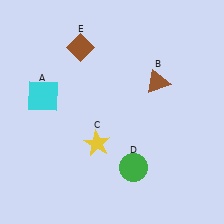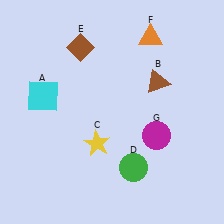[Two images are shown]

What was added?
An orange triangle (F), a magenta circle (G) were added in Image 2.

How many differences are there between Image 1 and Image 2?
There are 2 differences between the two images.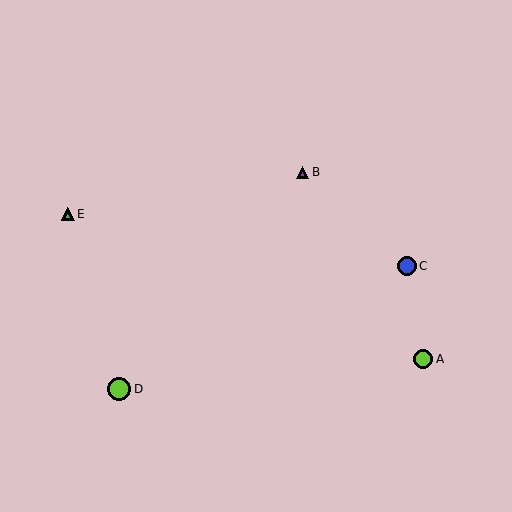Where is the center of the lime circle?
The center of the lime circle is at (423, 359).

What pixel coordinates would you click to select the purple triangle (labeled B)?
Click at (303, 172) to select the purple triangle B.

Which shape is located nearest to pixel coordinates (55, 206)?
The green triangle (labeled E) at (68, 214) is nearest to that location.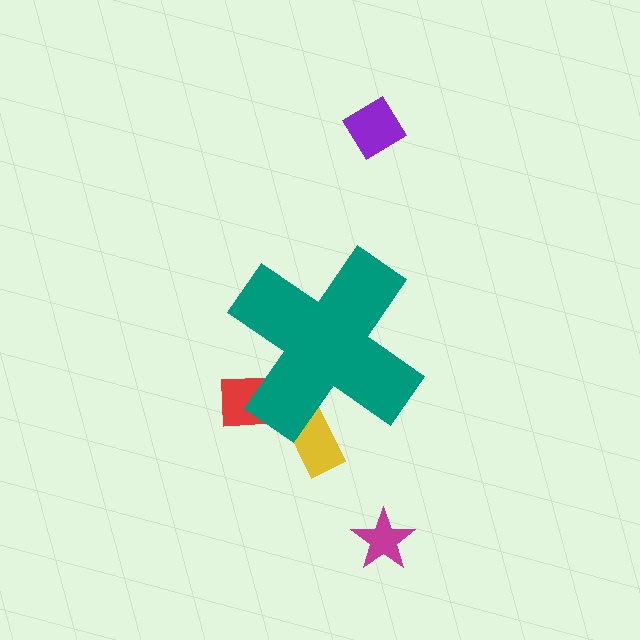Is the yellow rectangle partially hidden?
Yes, the yellow rectangle is partially hidden behind the teal cross.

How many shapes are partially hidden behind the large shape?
2 shapes are partially hidden.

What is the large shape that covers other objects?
A teal cross.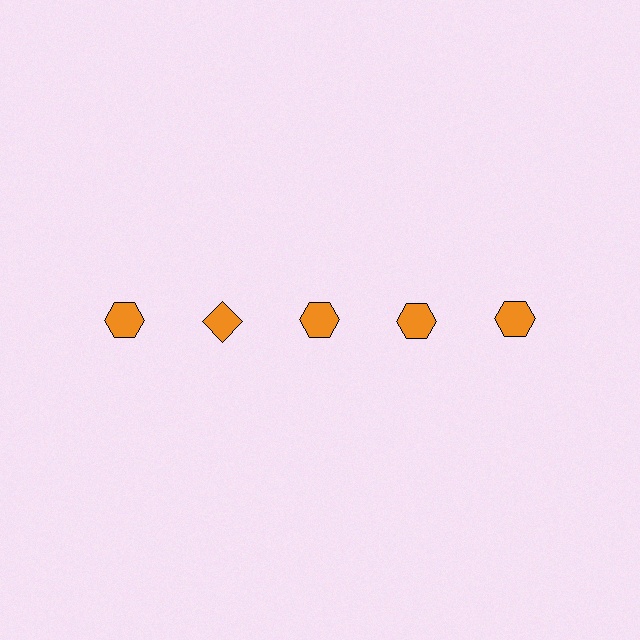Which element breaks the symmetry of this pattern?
The orange diamond in the top row, second from left column breaks the symmetry. All other shapes are orange hexagons.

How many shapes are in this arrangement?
There are 5 shapes arranged in a grid pattern.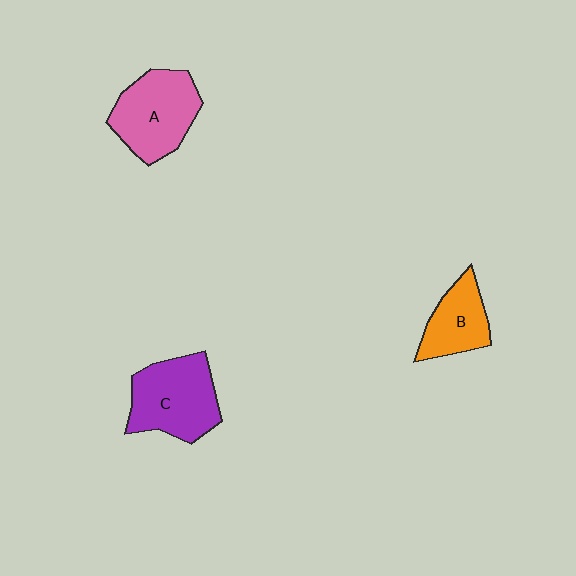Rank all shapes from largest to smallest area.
From largest to smallest: C (purple), A (pink), B (orange).